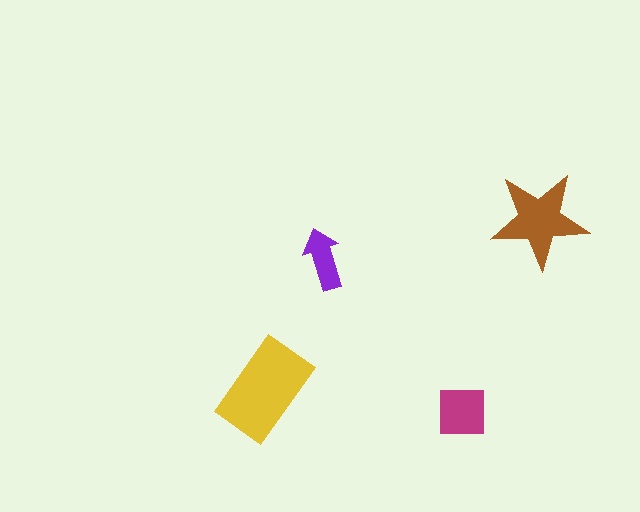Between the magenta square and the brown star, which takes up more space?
The brown star.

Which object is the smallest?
The purple arrow.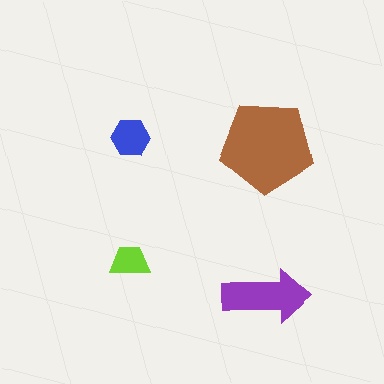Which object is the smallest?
The lime trapezoid.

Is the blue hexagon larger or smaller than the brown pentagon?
Smaller.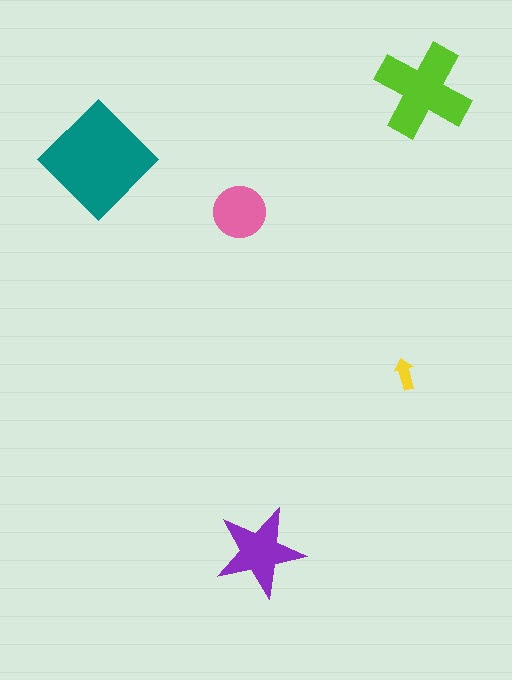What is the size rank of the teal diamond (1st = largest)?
1st.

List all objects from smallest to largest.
The yellow arrow, the pink circle, the purple star, the lime cross, the teal diamond.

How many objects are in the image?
There are 5 objects in the image.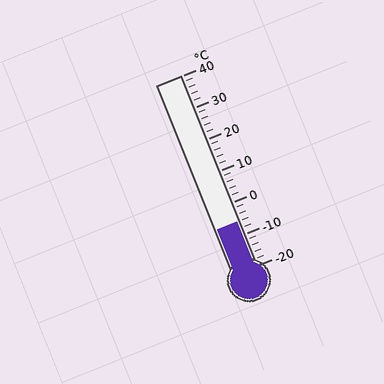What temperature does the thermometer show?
The thermometer shows approximately -6°C.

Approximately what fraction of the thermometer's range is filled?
The thermometer is filled to approximately 25% of its range.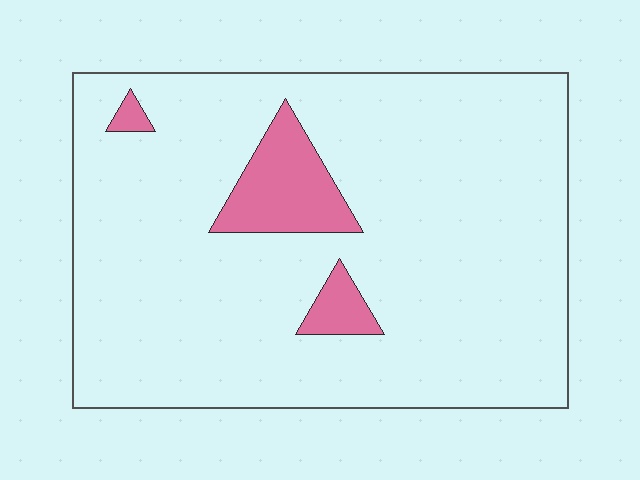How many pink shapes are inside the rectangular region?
3.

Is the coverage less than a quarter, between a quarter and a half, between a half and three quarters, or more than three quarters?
Less than a quarter.